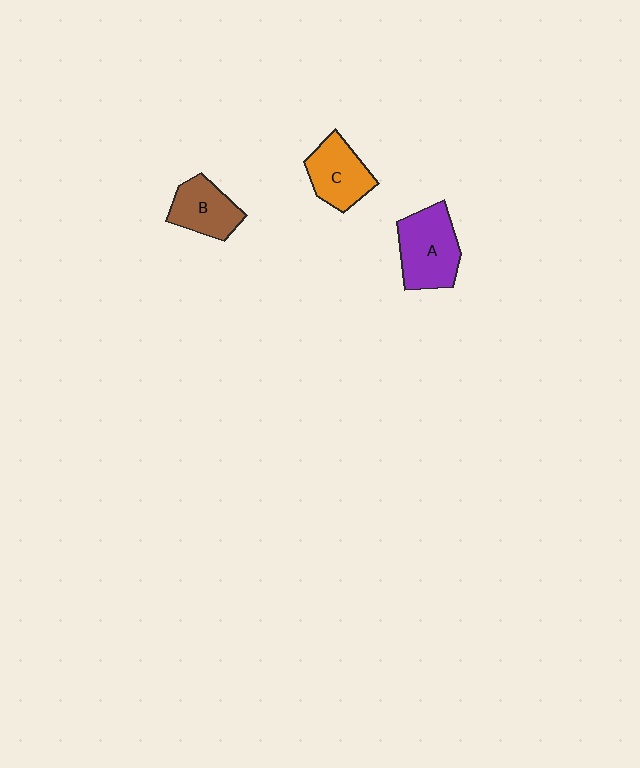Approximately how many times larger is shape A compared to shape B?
Approximately 1.4 times.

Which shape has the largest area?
Shape A (purple).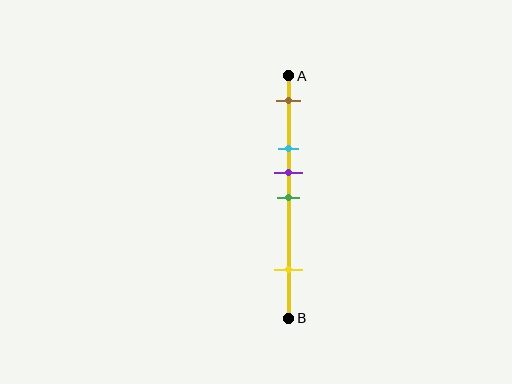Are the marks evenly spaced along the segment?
No, the marks are not evenly spaced.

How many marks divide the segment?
There are 5 marks dividing the segment.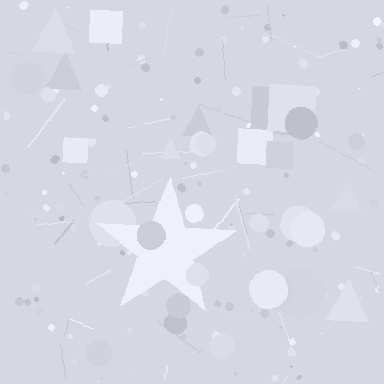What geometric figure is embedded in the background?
A star is embedded in the background.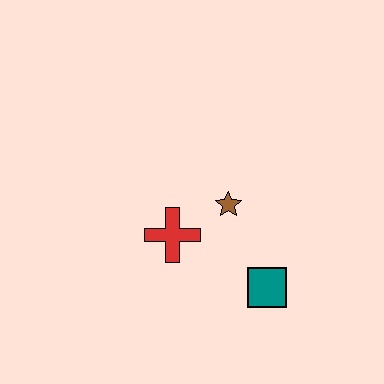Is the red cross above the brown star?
No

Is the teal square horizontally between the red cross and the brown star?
No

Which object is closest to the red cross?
The brown star is closest to the red cross.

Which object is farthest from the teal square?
The red cross is farthest from the teal square.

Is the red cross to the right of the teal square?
No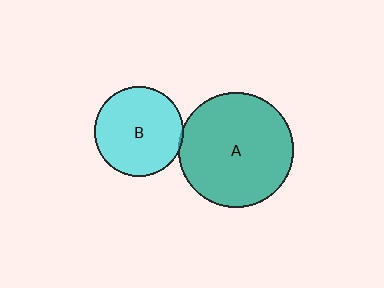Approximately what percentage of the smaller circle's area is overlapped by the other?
Approximately 5%.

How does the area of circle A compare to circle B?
Approximately 1.6 times.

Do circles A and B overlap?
Yes.